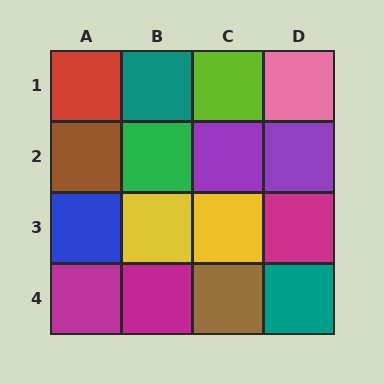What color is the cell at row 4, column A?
Magenta.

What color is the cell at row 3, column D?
Magenta.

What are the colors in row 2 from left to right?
Brown, green, purple, purple.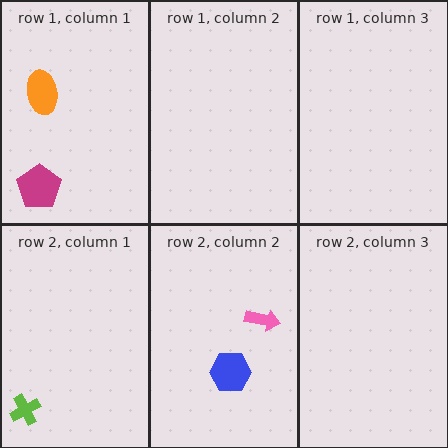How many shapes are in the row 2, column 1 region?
1.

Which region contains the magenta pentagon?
The row 1, column 1 region.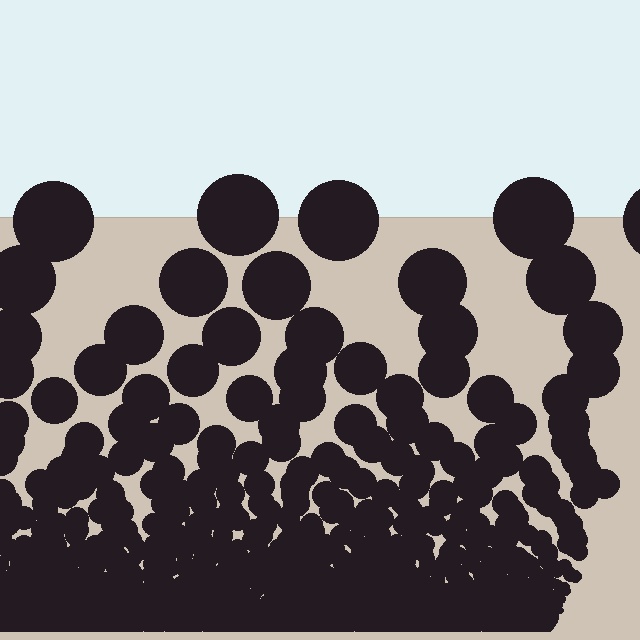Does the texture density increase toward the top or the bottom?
Density increases toward the bottom.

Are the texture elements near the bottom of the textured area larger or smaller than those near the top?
Smaller. The gradient is inverted — elements near the bottom are smaller and denser.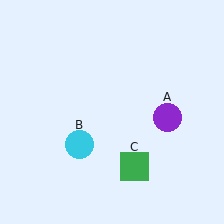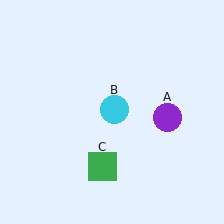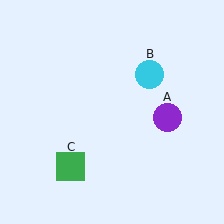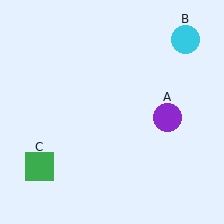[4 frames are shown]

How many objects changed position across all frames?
2 objects changed position: cyan circle (object B), green square (object C).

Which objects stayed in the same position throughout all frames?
Purple circle (object A) remained stationary.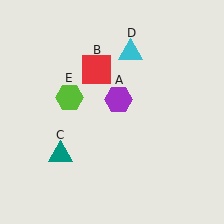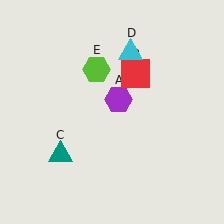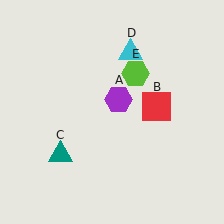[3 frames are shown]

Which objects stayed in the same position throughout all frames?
Purple hexagon (object A) and teal triangle (object C) and cyan triangle (object D) remained stationary.